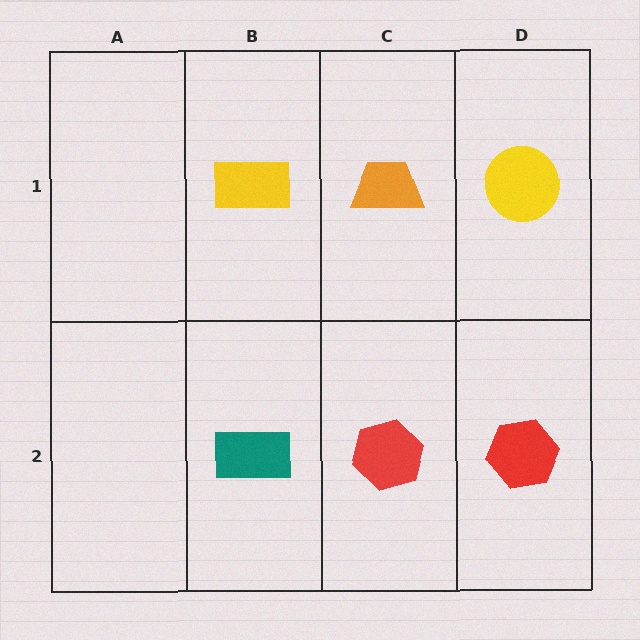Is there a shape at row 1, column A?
No, that cell is empty.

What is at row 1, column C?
An orange trapezoid.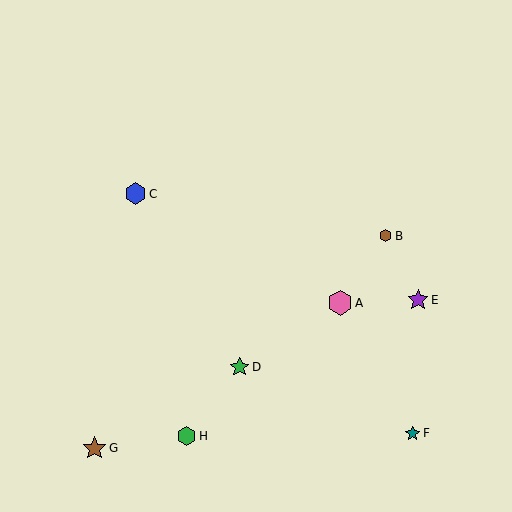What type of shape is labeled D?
Shape D is a green star.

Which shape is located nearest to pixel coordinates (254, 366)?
The green star (labeled D) at (239, 367) is nearest to that location.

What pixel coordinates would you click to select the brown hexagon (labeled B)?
Click at (386, 236) to select the brown hexagon B.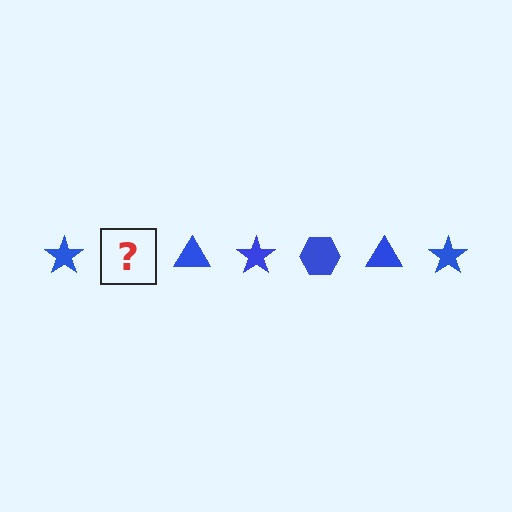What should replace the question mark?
The question mark should be replaced with a blue hexagon.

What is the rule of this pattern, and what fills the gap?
The rule is that the pattern cycles through star, hexagon, triangle shapes in blue. The gap should be filled with a blue hexagon.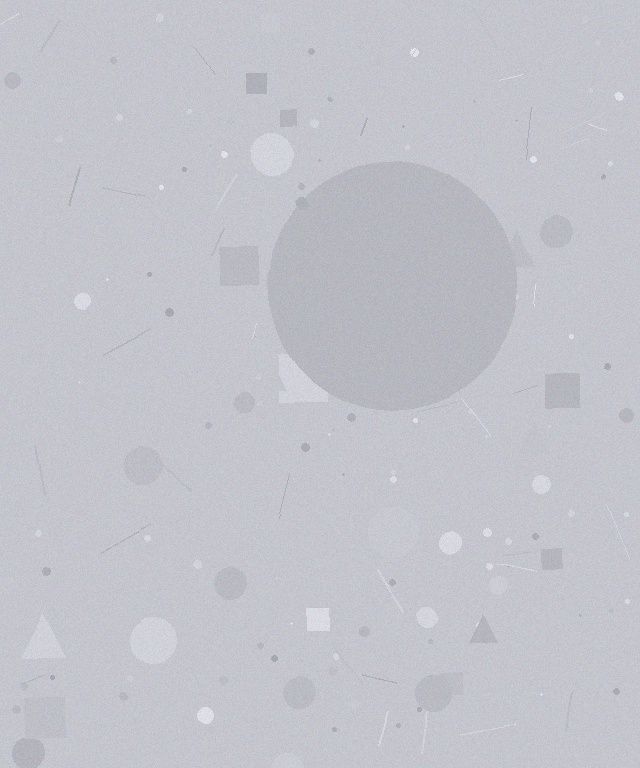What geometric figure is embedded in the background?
A circle is embedded in the background.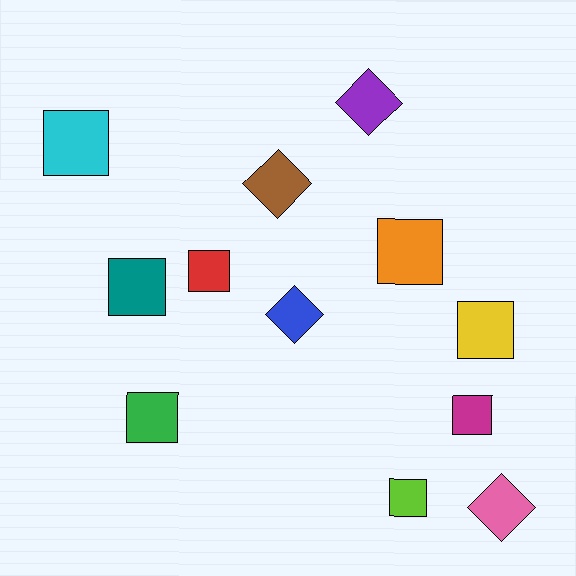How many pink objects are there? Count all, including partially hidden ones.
There is 1 pink object.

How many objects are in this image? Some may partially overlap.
There are 12 objects.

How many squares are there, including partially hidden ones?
There are 8 squares.